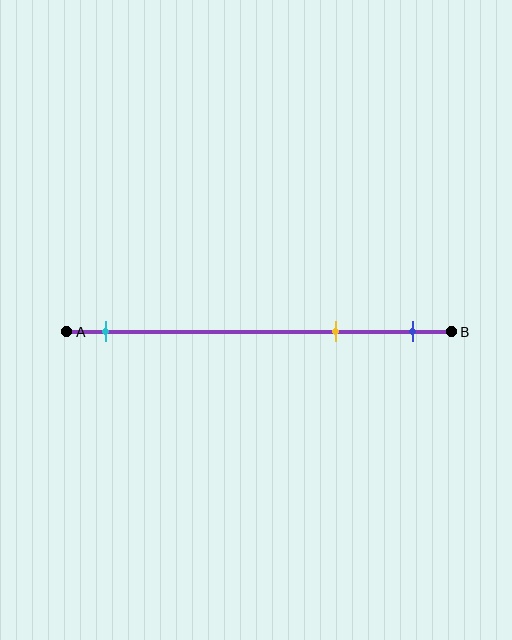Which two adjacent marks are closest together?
The yellow and blue marks are the closest adjacent pair.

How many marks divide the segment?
There are 3 marks dividing the segment.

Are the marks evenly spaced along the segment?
No, the marks are not evenly spaced.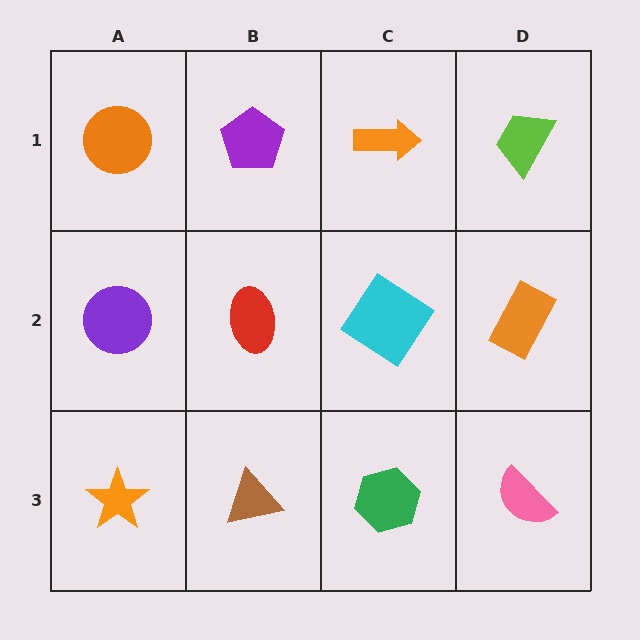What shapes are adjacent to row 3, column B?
A red ellipse (row 2, column B), an orange star (row 3, column A), a green hexagon (row 3, column C).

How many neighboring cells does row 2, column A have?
3.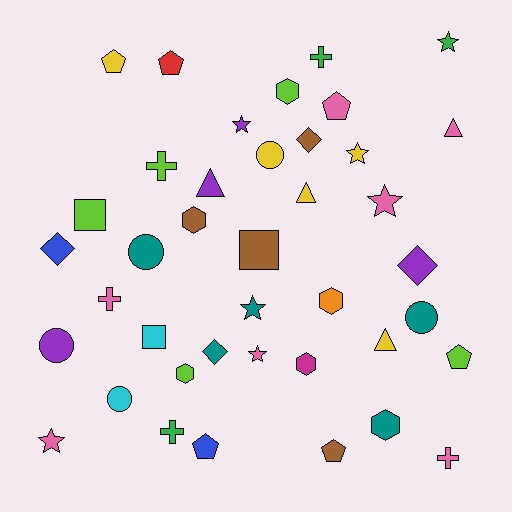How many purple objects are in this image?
There are 4 purple objects.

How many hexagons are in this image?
There are 6 hexagons.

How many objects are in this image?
There are 40 objects.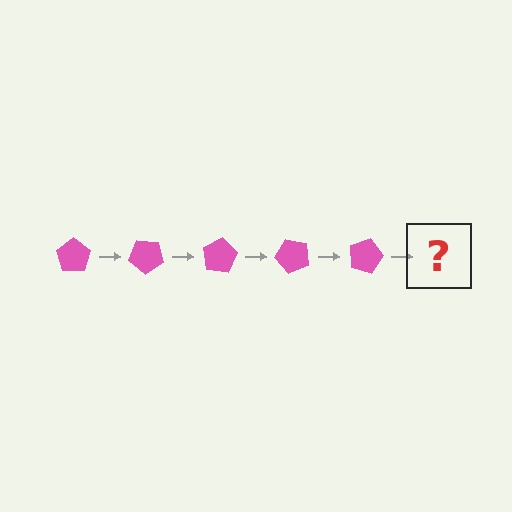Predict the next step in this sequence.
The next step is a pink pentagon rotated 200 degrees.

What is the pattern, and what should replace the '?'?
The pattern is that the pentagon rotates 40 degrees each step. The '?' should be a pink pentagon rotated 200 degrees.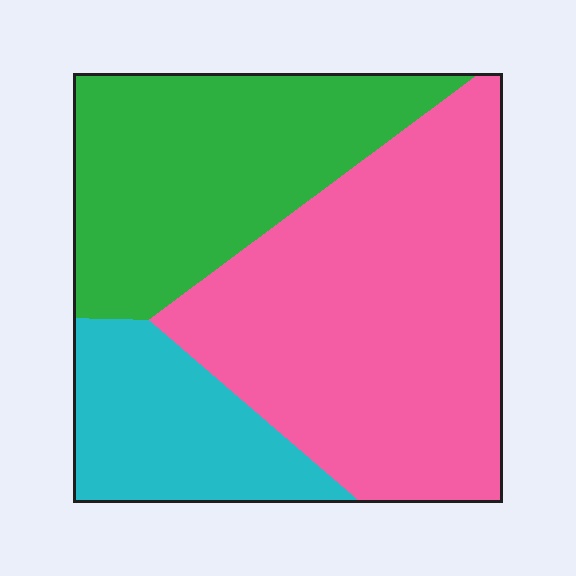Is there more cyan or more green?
Green.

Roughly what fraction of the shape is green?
Green covers about 30% of the shape.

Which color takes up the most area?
Pink, at roughly 50%.